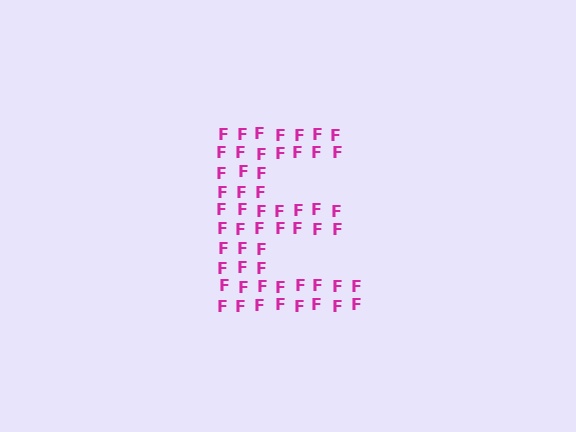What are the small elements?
The small elements are letter F's.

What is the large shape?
The large shape is the letter E.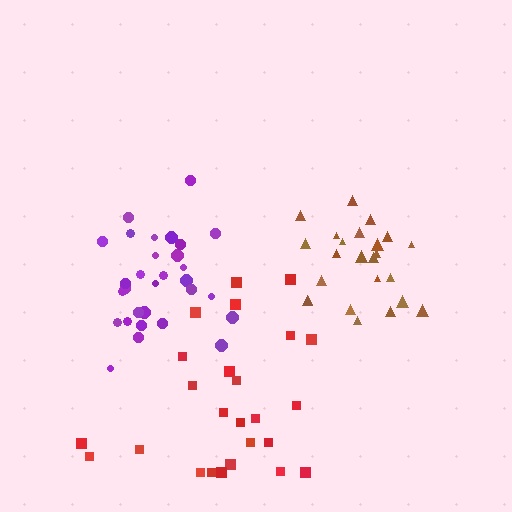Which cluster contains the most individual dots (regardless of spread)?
Purple (31).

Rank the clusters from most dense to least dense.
purple, brown, red.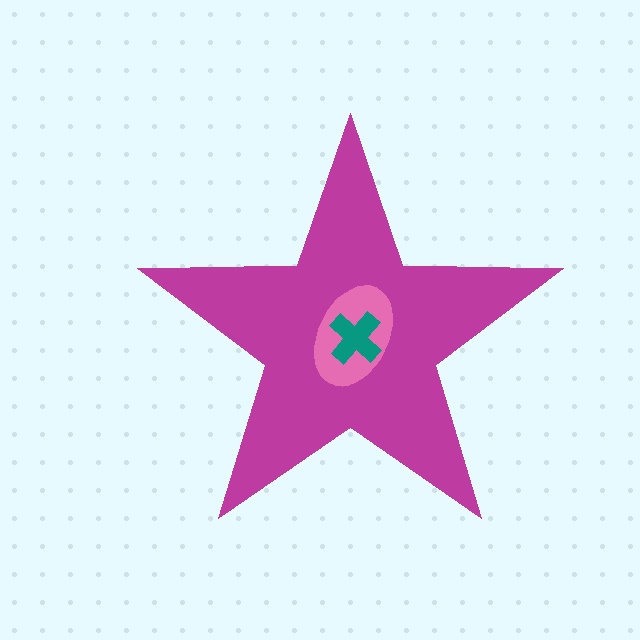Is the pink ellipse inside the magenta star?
Yes.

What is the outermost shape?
The magenta star.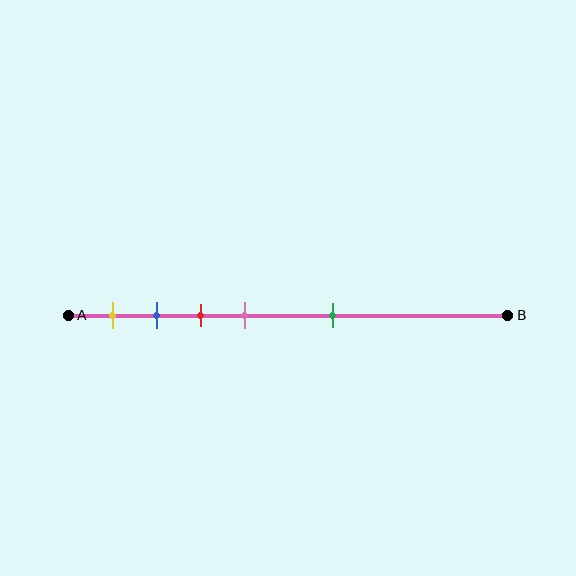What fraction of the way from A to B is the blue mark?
The blue mark is approximately 20% (0.2) of the way from A to B.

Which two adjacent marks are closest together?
The blue and red marks are the closest adjacent pair.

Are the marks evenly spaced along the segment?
No, the marks are not evenly spaced.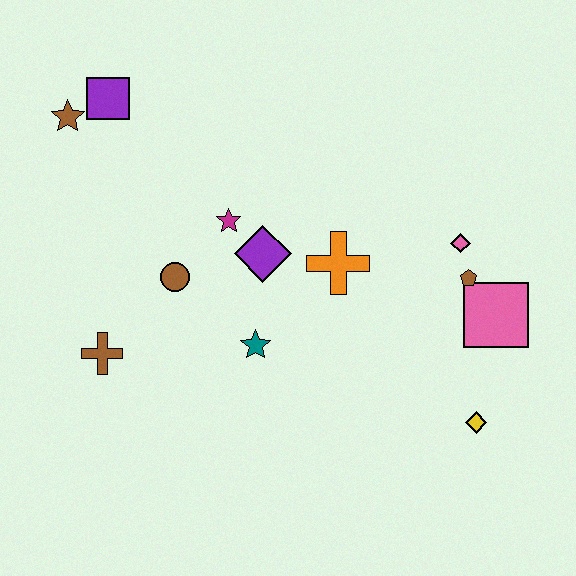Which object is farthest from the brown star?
The yellow diamond is farthest from the brown star.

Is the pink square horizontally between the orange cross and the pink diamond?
No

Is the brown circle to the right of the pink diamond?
No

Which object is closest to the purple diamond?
The magenta star is closest to the purple diamond.